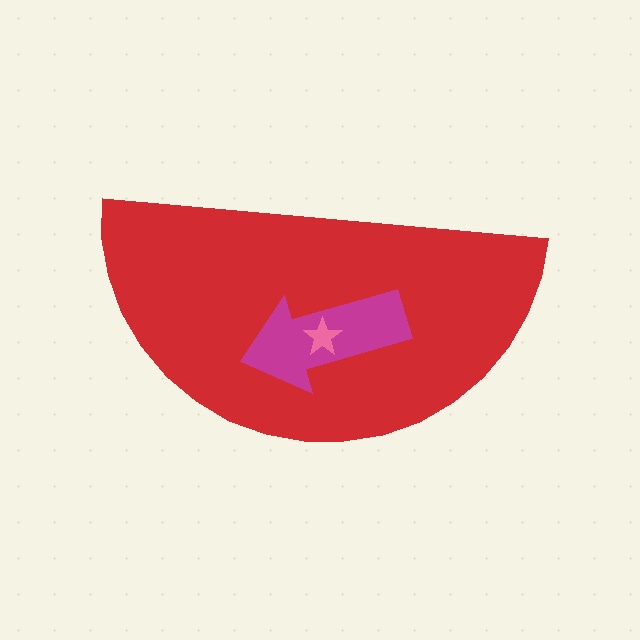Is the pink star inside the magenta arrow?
Yes.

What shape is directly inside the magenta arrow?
The pink star.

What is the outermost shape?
The red semicircle.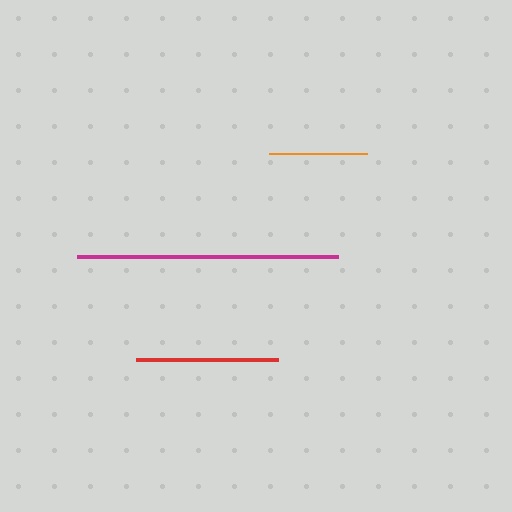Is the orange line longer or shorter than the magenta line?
The magenta line is longer than the orange line.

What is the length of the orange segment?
The orange segment is approximately 98 pixels long.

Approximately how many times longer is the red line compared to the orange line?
The red line is approximately 1.5 times the length of the orange line.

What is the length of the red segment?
The red segment is approximately 142 pixels long.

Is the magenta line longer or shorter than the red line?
The magenta line is longer than the red line.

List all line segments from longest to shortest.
From longest to shortest: magenta, red, orange.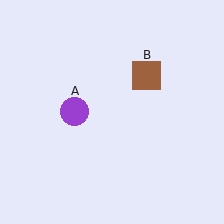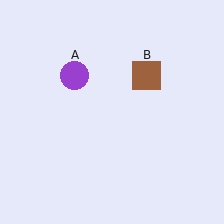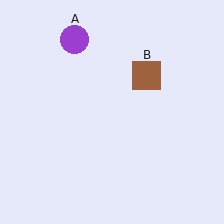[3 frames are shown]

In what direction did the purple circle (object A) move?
The purple circle (object A) moved up.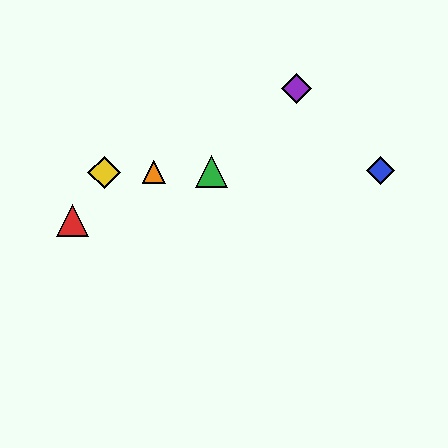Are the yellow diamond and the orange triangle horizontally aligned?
Yes, both are at y≈172.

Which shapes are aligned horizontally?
The blue diamond, the green triangle, the yellow diamond, the orange triangle are aligned horizontally.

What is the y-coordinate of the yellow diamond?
The yellow diamond is at y≈172.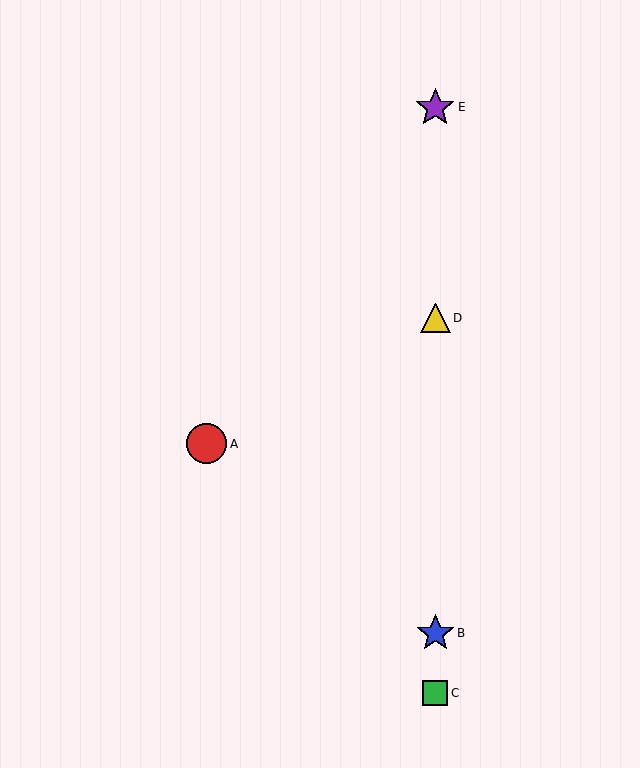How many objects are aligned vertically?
4 objects (B, C, D, E) are aligned vertically.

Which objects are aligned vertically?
Objects B, C, D, E are aligned vertically.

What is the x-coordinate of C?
Object C is at x≈435.